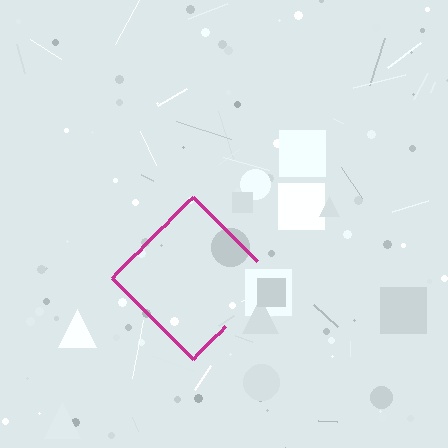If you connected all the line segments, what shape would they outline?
They would outline a diamond.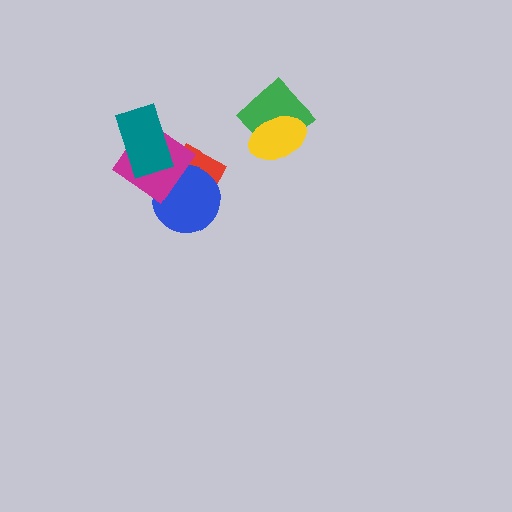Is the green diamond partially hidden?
Yes, it is partially covered by another shape.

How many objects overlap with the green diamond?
1 object overlaps with the green diamond.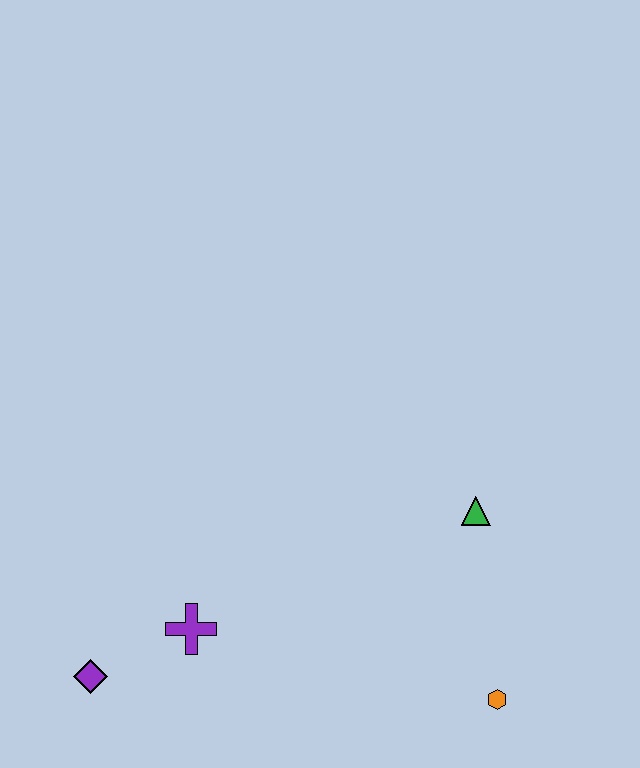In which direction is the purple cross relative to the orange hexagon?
The purple cross is to the left of the orange hexagon.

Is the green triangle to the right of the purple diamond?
Yes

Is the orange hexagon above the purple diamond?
No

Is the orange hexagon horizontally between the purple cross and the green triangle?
No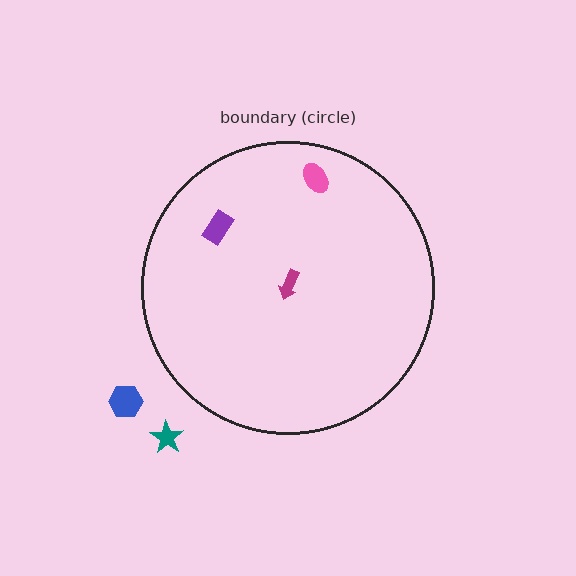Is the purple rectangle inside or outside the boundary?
Inside.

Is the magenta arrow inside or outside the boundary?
Inside.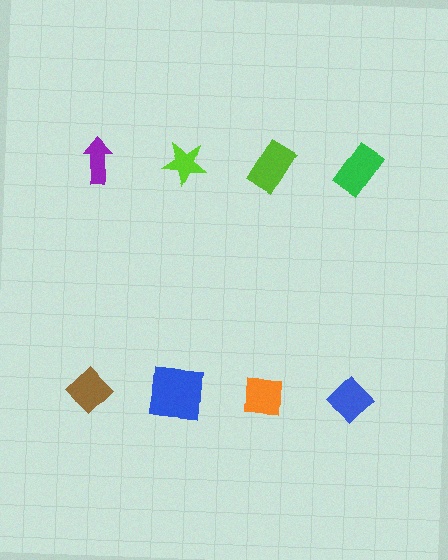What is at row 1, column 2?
A lime star.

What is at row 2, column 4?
A blue diamond.